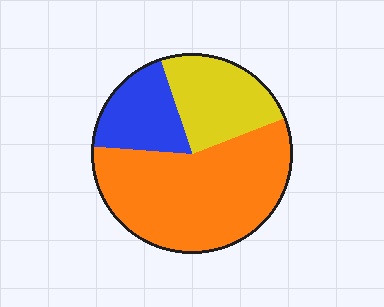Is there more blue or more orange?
Orange.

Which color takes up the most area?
Orange, at roughly 55%.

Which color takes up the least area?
Blue, at roughly 20%.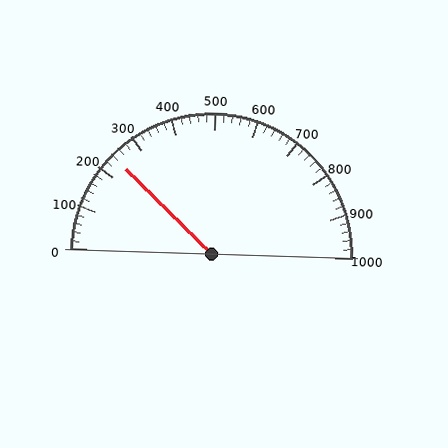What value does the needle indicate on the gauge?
The needle indicates approximately 240.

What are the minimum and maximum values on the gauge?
The gauge ranges from 0 to 1000.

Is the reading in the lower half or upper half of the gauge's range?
The reading is in the lower half of the range (0 to 1000).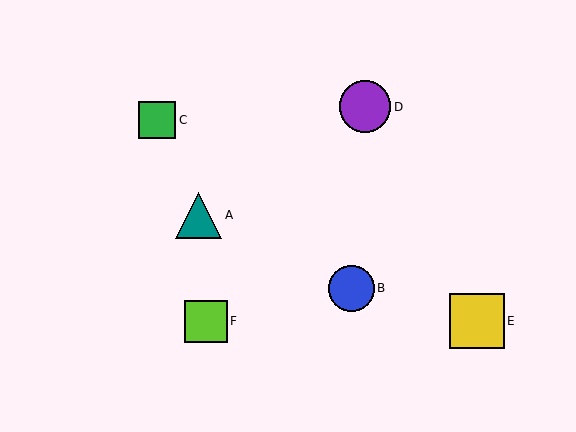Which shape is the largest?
The yellow square (labeled E) is the largest.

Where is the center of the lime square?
The center of the lime square is at (206, 321).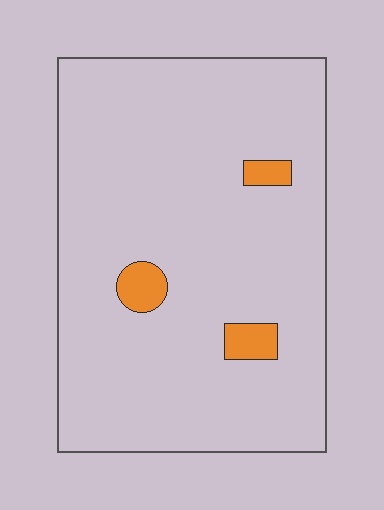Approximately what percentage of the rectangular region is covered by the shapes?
Approximately 5%.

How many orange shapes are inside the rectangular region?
3.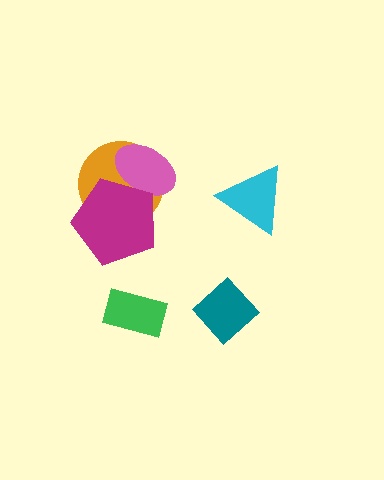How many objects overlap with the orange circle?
2 objects overlap with the orange circle.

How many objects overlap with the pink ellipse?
2 objects overlap with the pink ellipse.